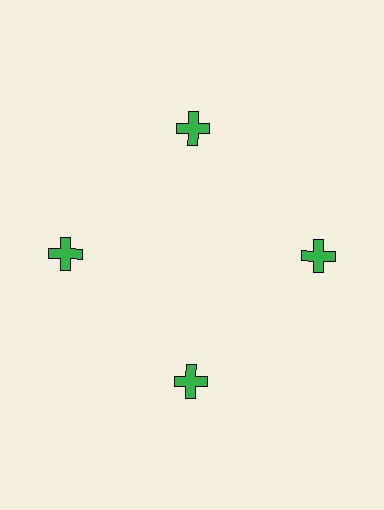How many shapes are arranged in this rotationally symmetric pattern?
There are 4 shapes, arranged in 4 groups of 1.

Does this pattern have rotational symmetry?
Yes, this pattern has 4-fold rotational symmetry. It looks the same after rotating 90 degrees around the center.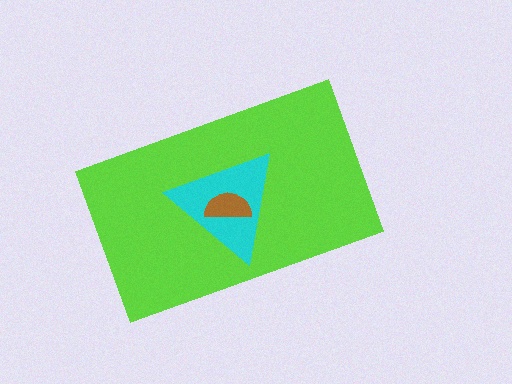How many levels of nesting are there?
3.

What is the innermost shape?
The brown semicircle.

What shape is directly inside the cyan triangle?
The brown semicircle.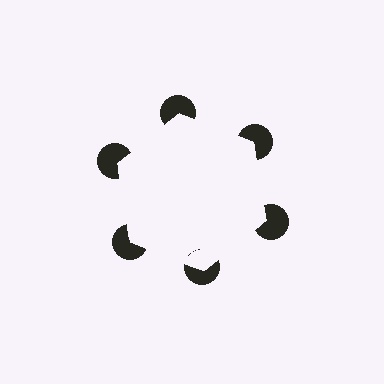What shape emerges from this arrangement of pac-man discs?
An illusory hexagon — its edges are inferred from the aligned wedge cuts in the pac-man discs, not physically drawn.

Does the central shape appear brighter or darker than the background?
It typically appears slightly brighter than the background, even though no actual brightness change is drawn.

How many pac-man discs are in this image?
There are 6 — one at each vertex of the illusory hexagon.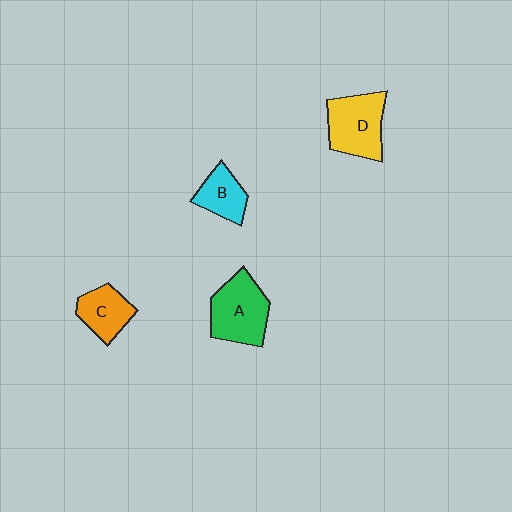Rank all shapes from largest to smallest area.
From largest to smallest: A (green), D (yellow), C (orange), B (cyan).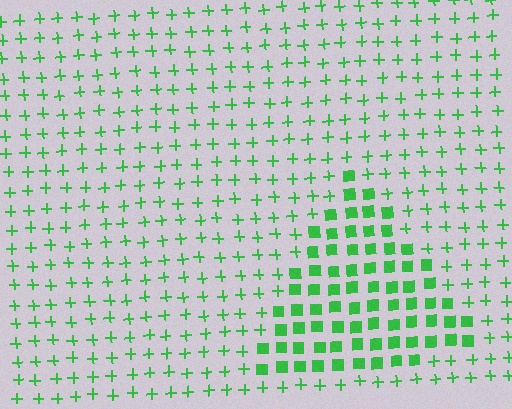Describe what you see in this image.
The image is filled with small green elements arranged in a uniform grid. A triangle-shaped region contains squares, while the surrounding area contains plus signs. The boundary is defined purely by the change in element shape.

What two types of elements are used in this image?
The image uses squares inside the triangle region and plus signs outside it.